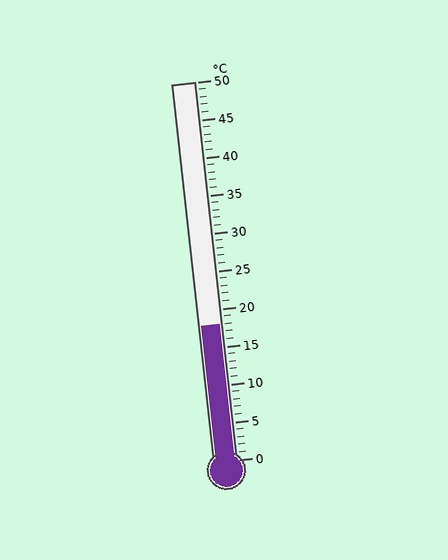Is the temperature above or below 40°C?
The temperature is below 40°C.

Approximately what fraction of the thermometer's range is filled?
The thermometer is filled to approximately 35% of its range.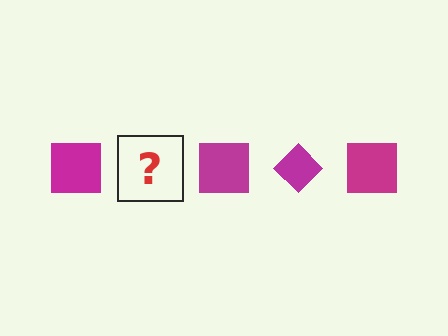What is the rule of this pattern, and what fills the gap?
The rule is that the pattern cycles through square, diamond shapes in magenta. The gap should be filled with a magenta diamond.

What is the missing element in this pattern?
The missing element is a magenta diamond.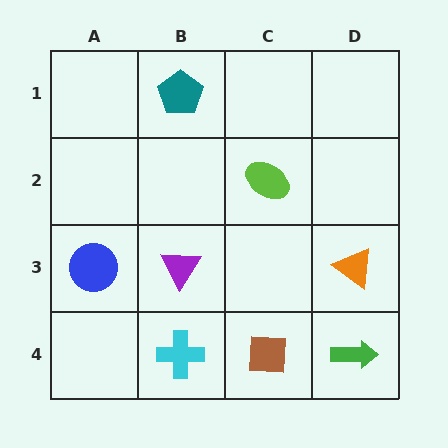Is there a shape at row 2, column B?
No, that cell is empty.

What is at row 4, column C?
A brown square.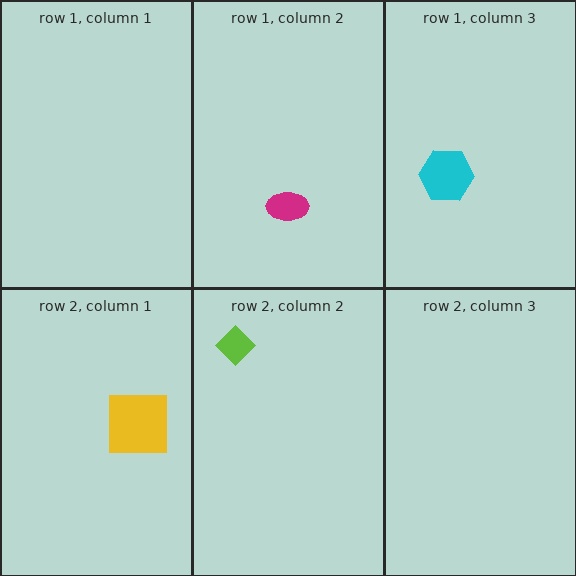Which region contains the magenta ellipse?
The row 1, column 2 region.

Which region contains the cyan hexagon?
The row 1, column 3 region.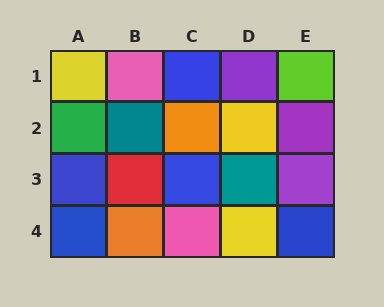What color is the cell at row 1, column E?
Lime.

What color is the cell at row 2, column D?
Yellow.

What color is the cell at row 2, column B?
Teal.